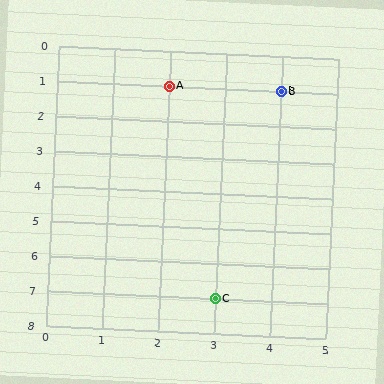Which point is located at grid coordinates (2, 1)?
Point A is at (2, 1).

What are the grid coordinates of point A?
Point A is at grid coordinates (2, 1).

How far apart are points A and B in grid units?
Points A and B are 2 columns apart.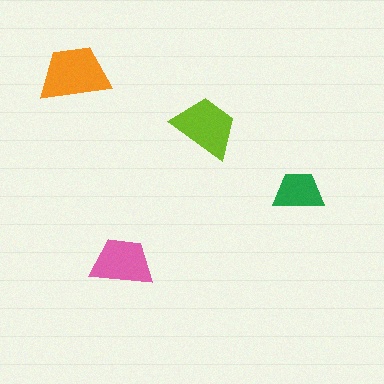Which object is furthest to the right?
The green trapezoid is rightmost.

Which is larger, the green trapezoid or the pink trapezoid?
The pink one.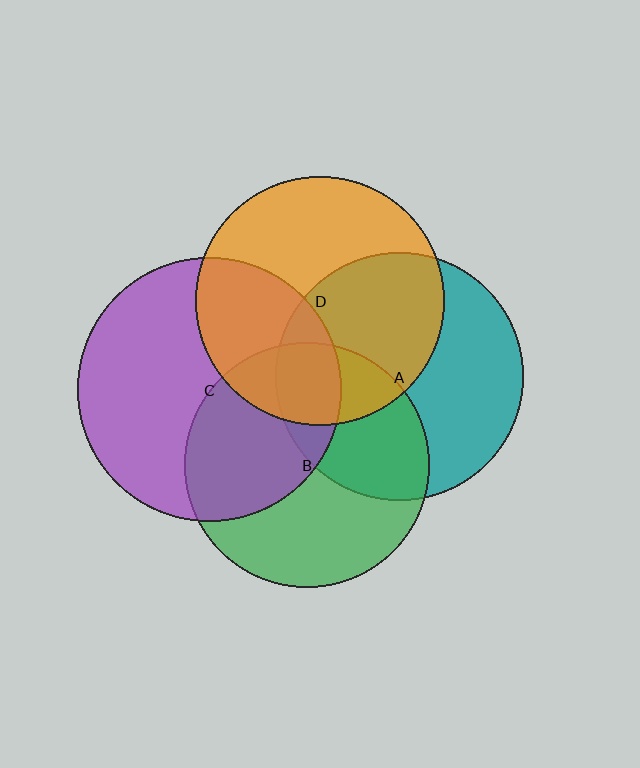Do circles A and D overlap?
Yes.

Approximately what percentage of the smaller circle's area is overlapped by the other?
Approximately 45%.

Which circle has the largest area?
Circle C (purple).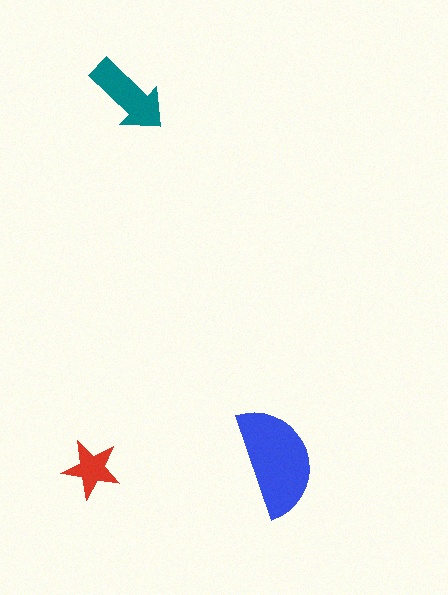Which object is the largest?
The blue semicircle.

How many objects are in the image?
There are 3 objects in the image.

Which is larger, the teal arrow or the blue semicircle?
The blue semicircle.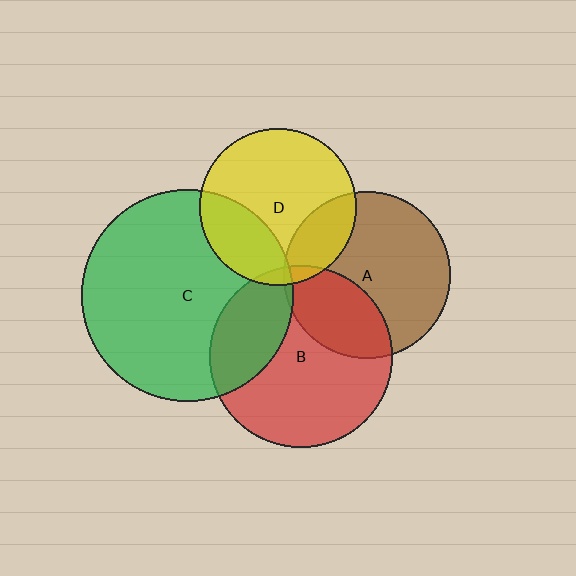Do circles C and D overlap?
Yes.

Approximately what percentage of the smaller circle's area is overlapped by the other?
Approximately 25%.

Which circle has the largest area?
Circle C (green).